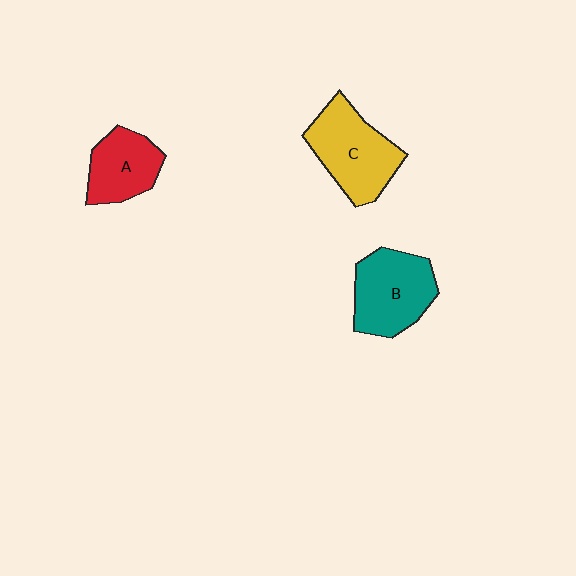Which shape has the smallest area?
Shape A (red).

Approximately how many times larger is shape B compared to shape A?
Approximately 1.3 times.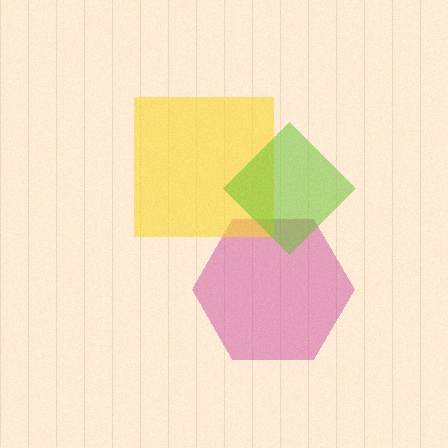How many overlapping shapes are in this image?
There are 3 overlapping shapes in the image.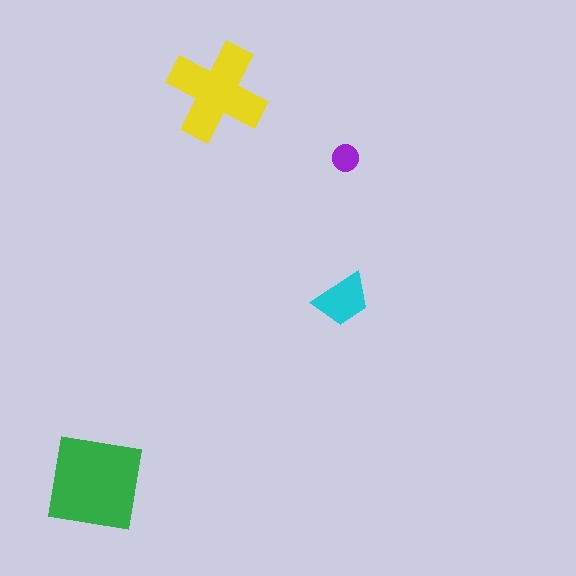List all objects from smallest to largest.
The purple circle, the cyan trapezoid, the yellow cross, the green square.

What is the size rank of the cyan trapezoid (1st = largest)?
3rd.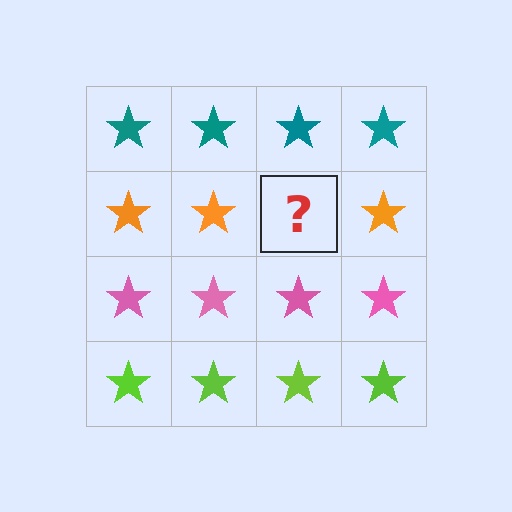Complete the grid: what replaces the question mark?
The question mark should be replaced with an orange star.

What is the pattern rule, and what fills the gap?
The rule is that each row has a consistent color. The gap should be filled with an orange star.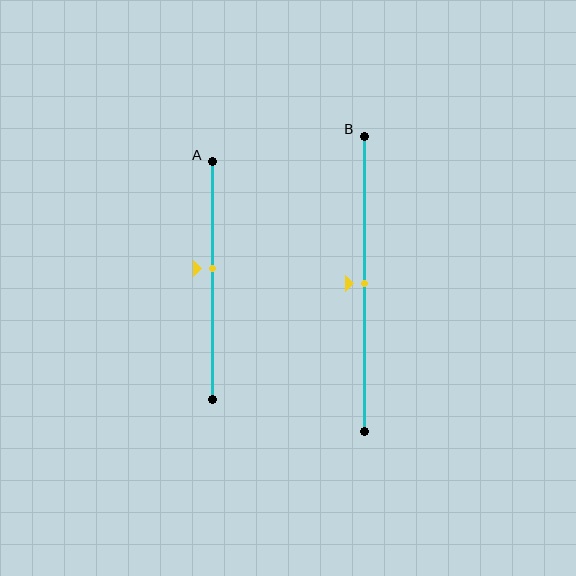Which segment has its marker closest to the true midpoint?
Segment B has its marker closest to the true midpoint.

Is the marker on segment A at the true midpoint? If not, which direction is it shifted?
No, the marker on segment A is shifted upward by about 5% of the segment length.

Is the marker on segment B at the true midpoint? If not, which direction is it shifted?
Yes, the marker on segment B is at the true midpoint.